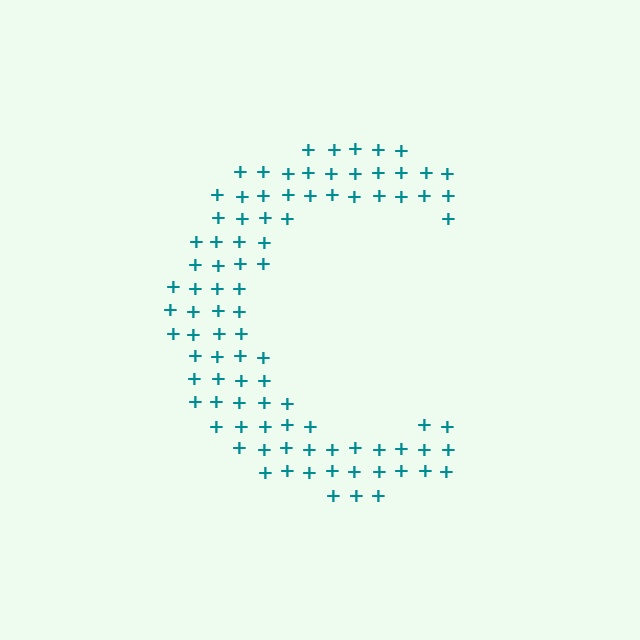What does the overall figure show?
The overall figure shows the letter C.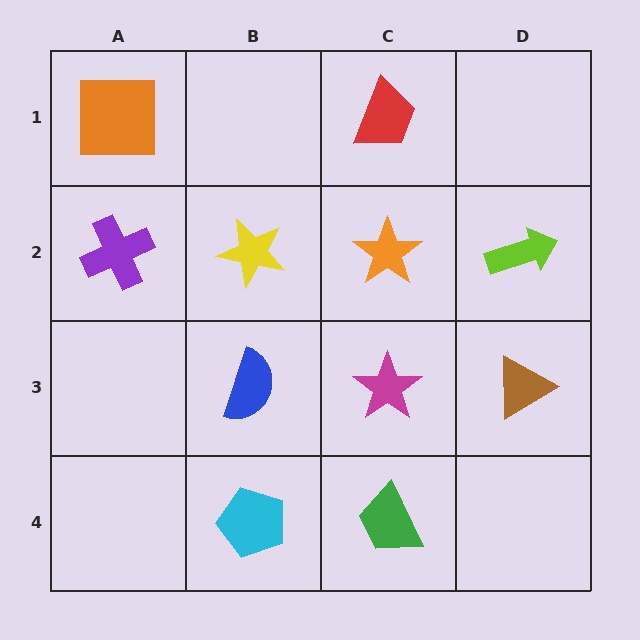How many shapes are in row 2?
4 shapes.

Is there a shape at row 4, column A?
No, that cell is empty.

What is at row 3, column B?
A blue semicircle.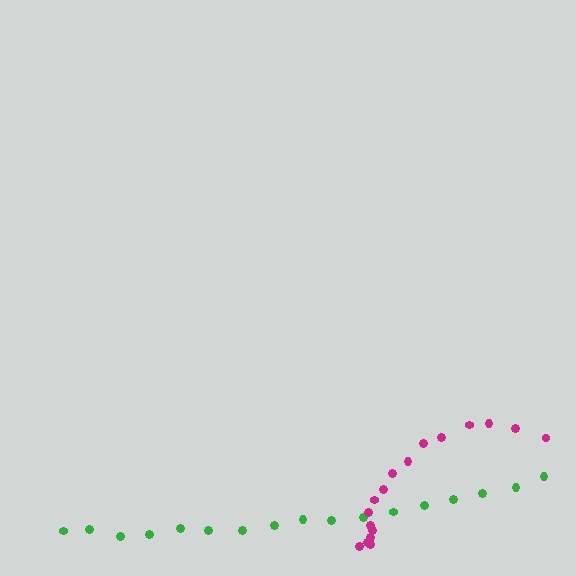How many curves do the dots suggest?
There are 2 distinct paths.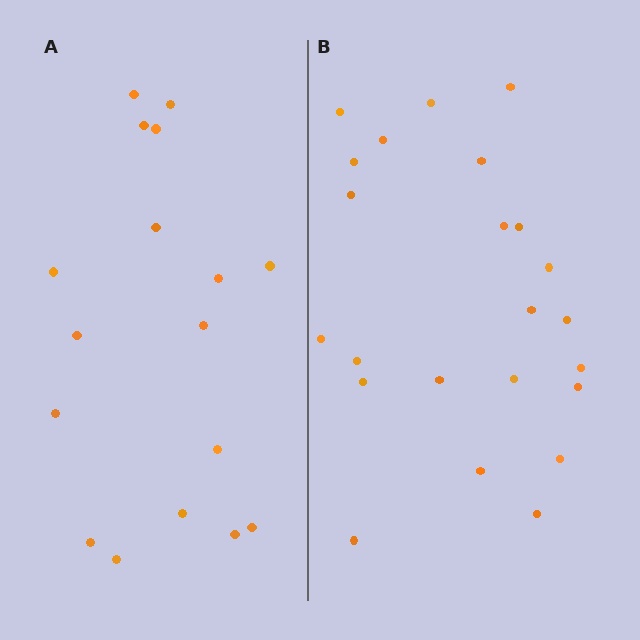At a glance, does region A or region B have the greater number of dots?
Region B (the right region) has more dots.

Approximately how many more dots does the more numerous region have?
Region B has about 6 more dots than region A.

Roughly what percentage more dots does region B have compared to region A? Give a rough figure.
About 35% more.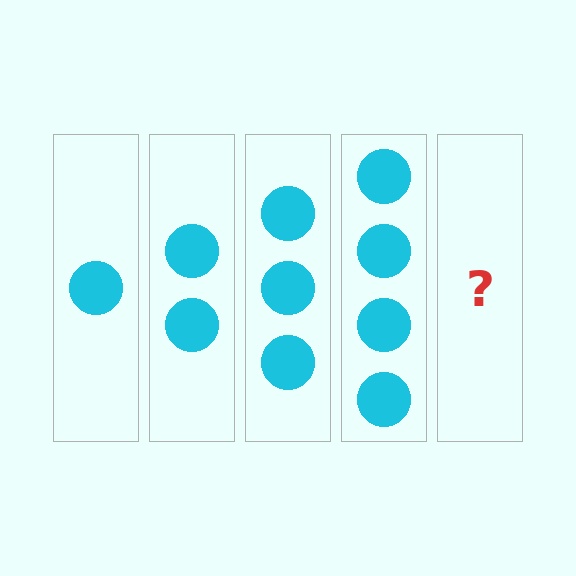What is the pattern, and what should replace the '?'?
The pattern is that each step adds one more circle. The '?' should be 5 circles.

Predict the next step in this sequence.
The next step is 5 circles.